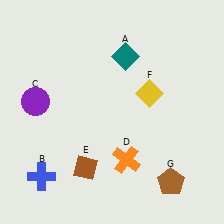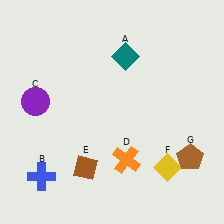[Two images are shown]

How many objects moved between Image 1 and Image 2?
2 objects moved between the two images.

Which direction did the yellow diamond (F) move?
The yellow diamond (F) moved down.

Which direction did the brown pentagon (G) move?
The brown pentagon (G) moved up.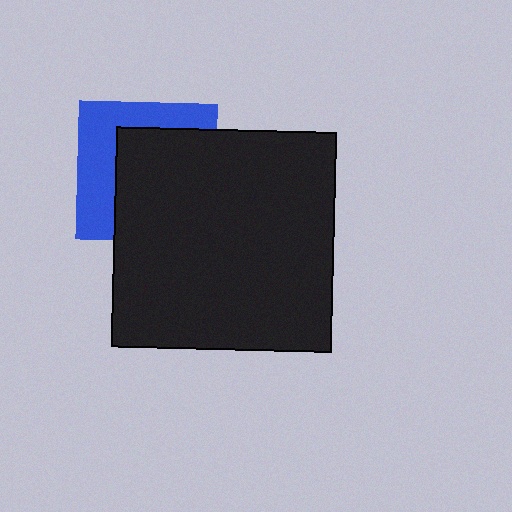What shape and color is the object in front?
The object in front is a black square.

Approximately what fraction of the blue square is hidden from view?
Roughly 60% of the blue square is hidden behind the black square.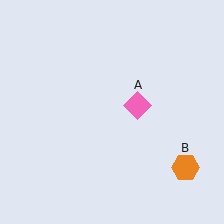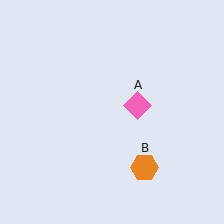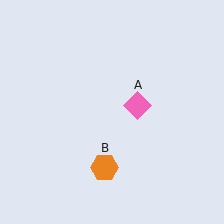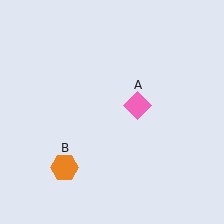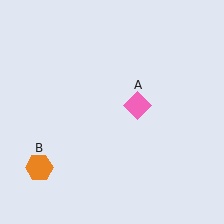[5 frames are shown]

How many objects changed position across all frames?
1 object changed position: orange hexagon (object B).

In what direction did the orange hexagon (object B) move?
The orange hexagon (object B) moved left.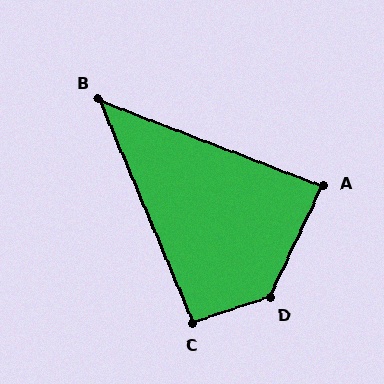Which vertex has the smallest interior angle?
B, at approximately 46 degrees.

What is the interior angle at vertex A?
Approximately 86 degrees (approximately right).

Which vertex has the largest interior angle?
D, at approximately 134 degrees.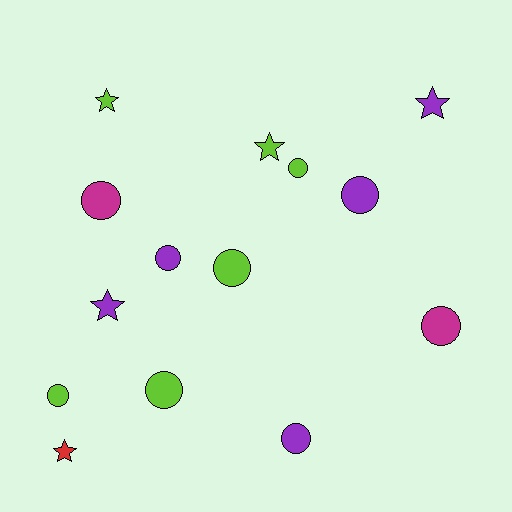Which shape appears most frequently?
Circle, with 9 objects.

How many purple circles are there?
There are 3 purple circles.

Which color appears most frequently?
Lime, with 6 objects.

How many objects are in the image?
There are 14 objects.